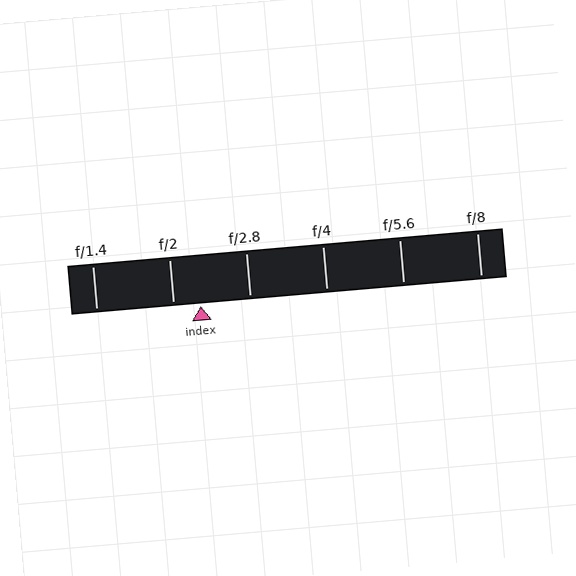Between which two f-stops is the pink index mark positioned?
The index mark is between f/2 and f/2.8.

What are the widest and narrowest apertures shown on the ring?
The widest aperture shown is f/1.4 and the narrowest is f/8.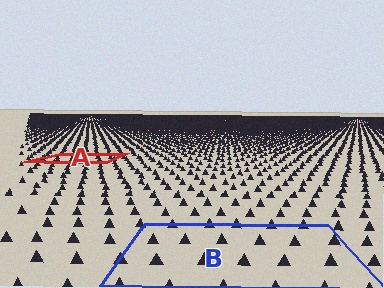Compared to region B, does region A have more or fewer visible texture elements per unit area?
Region A has more texture elements per unit area — they are packed more densely because it is farther away.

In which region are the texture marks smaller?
The texture marks are smaller in region A, because it is farther away.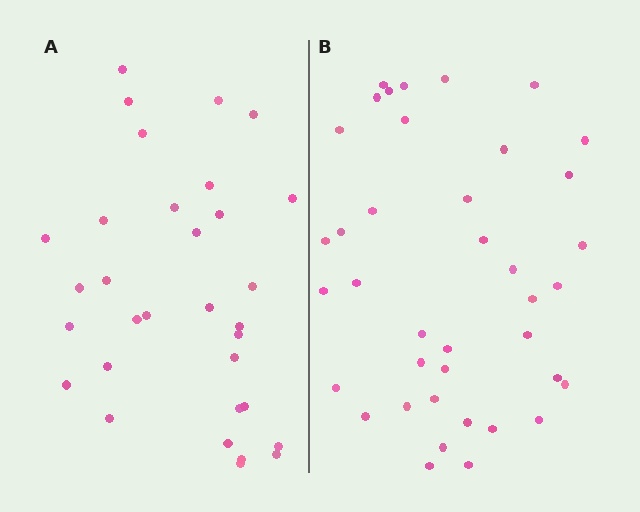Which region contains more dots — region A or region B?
Region B (the right region) has more dots.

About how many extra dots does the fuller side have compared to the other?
Region B has roughly 8 or so more dots than region A.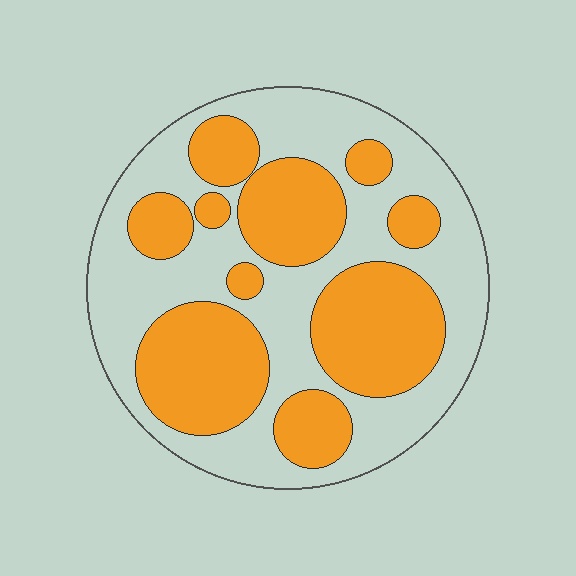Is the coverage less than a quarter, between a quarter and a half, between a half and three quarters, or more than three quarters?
Between a quarter and a half.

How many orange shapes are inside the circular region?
10.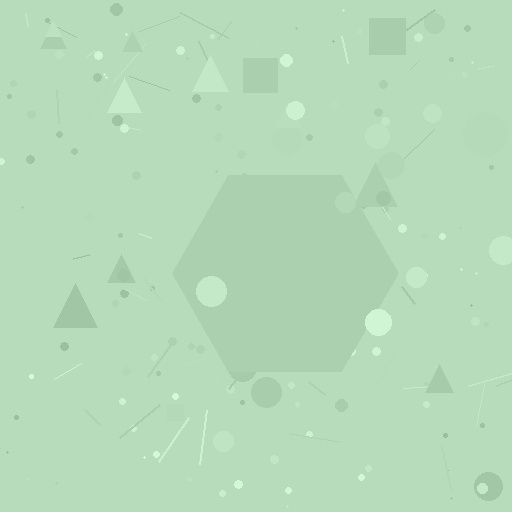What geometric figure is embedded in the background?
A hexagon is embedded in the background.